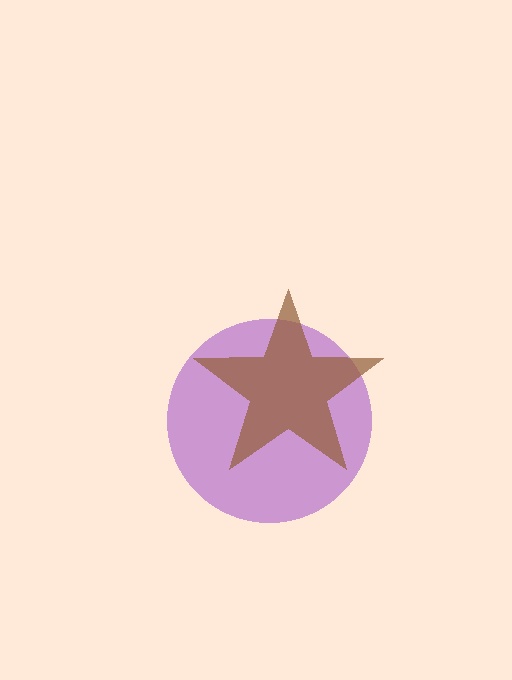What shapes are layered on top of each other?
The layered shapes are: a purple circle, a brown star.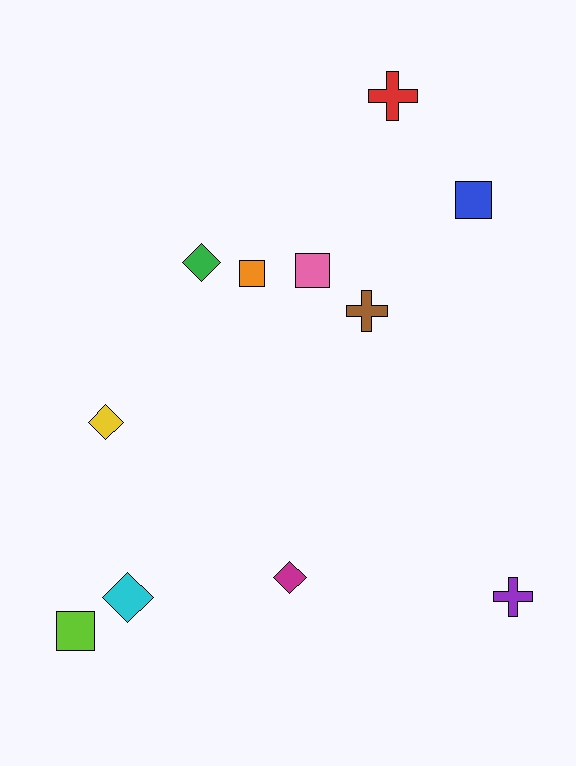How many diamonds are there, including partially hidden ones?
There are 4 diamonds.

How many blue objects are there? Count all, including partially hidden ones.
There is 1 blue object.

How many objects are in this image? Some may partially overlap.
There are 11 objects.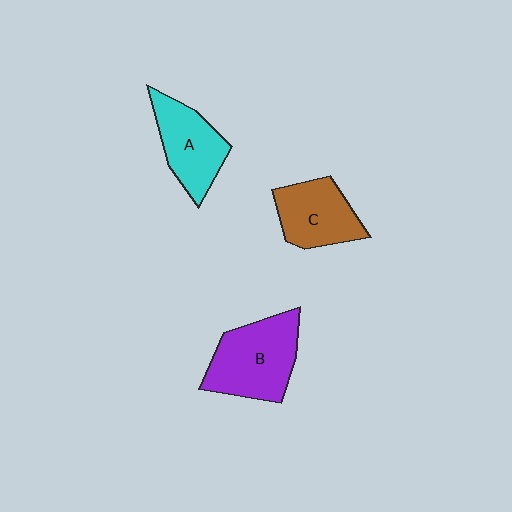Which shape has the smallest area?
Shape C (brown).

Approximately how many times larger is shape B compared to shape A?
Approximately 1.3 times.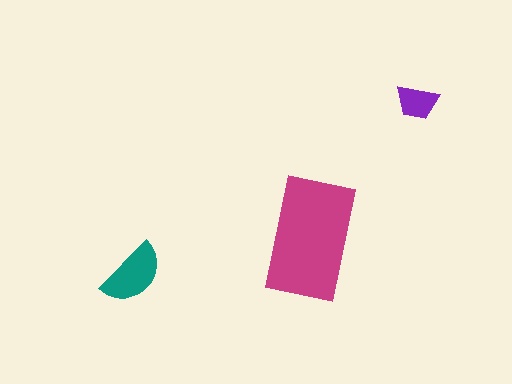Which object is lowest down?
The teal semicircle is bottommost.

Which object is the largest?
The magenta rectangle.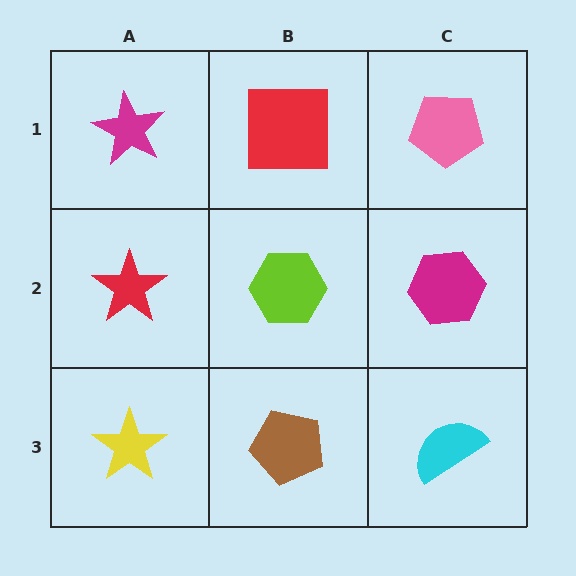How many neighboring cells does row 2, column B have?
4.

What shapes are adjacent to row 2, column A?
A magenta star (row 1, column A), a yellow star (row 3, column A), a lime hexagon (row 2, column B).